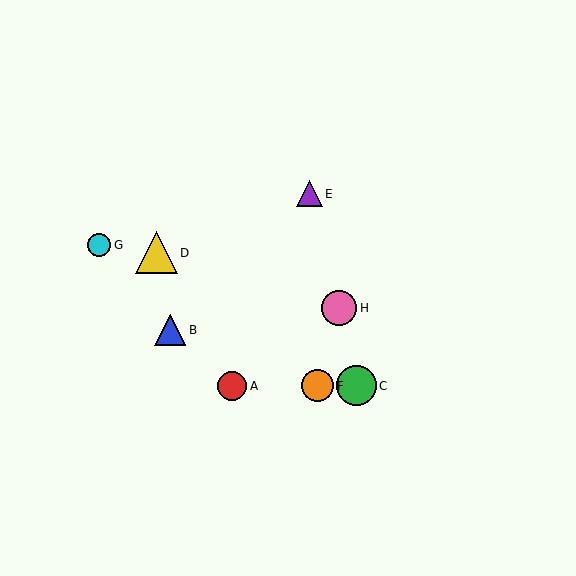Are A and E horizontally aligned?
No, A is at y≈386 and E is at y≈194.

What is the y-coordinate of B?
Object B is at y≈330.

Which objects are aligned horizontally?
Objects A, C, F are aligned horizontally.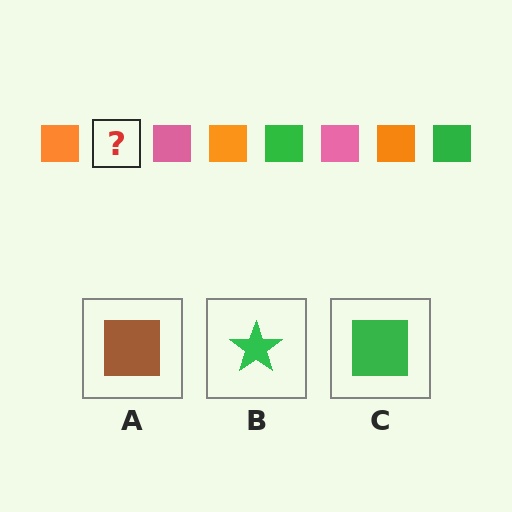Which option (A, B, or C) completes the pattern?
C.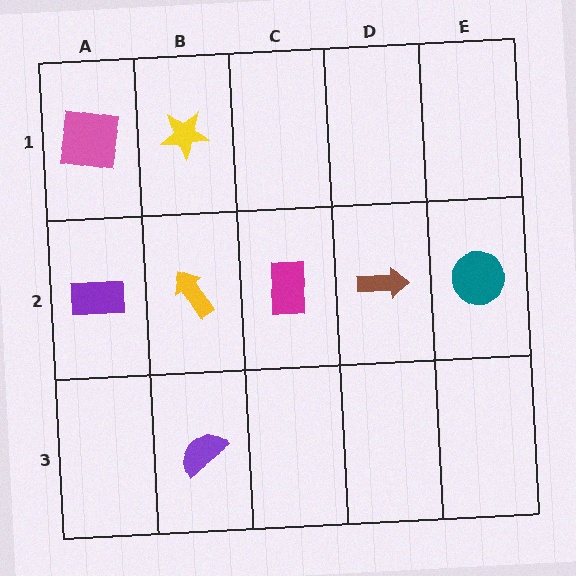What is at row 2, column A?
A purple rectangle.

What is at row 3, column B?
A purple semicircle.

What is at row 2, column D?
A brown arrow.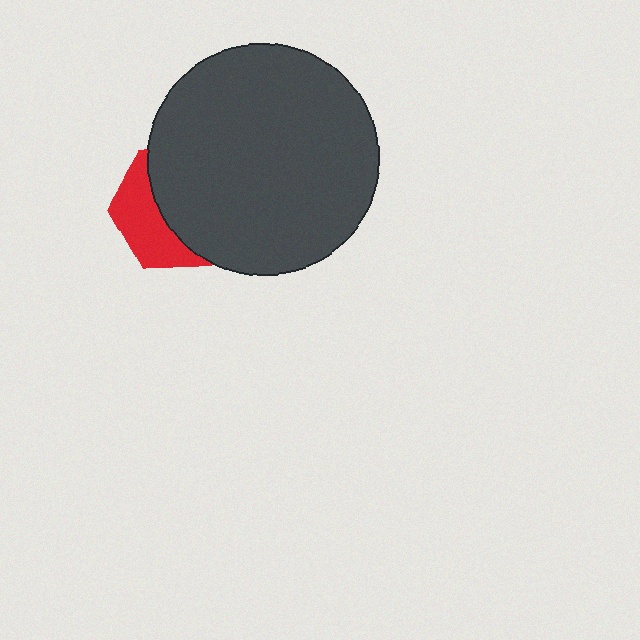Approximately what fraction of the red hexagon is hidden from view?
Roughly 60% of the red hexagon is hidden behind the dark gray circle.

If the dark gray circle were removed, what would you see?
You would see the complete red hexagon.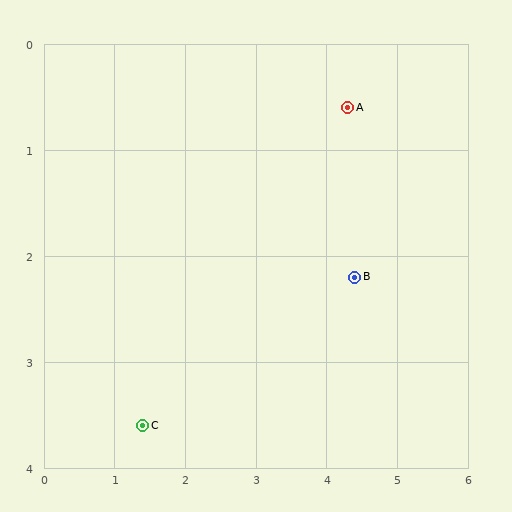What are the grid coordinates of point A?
Point A is at approximately (4.3, 0.6).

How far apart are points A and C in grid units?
Points A and C are about 4.2 grid units apart.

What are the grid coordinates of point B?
Point B is at approximately (4.4, 2.2).